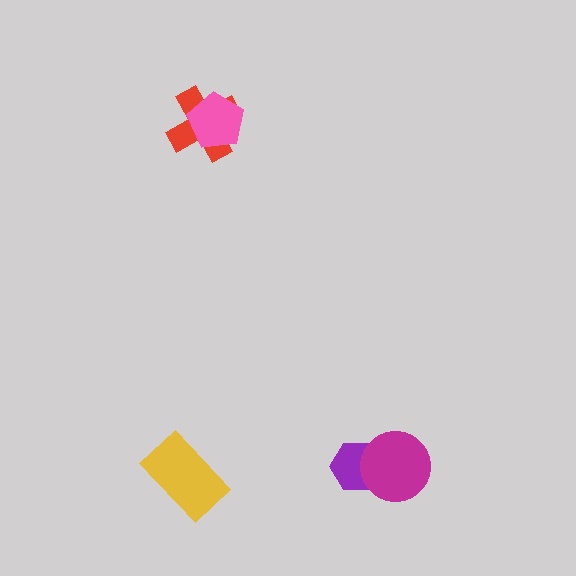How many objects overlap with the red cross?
1 object overlaps with the red cross.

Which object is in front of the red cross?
The pink pentagon is in front of the red cross.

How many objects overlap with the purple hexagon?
1 object overlaps with the purple hexagon.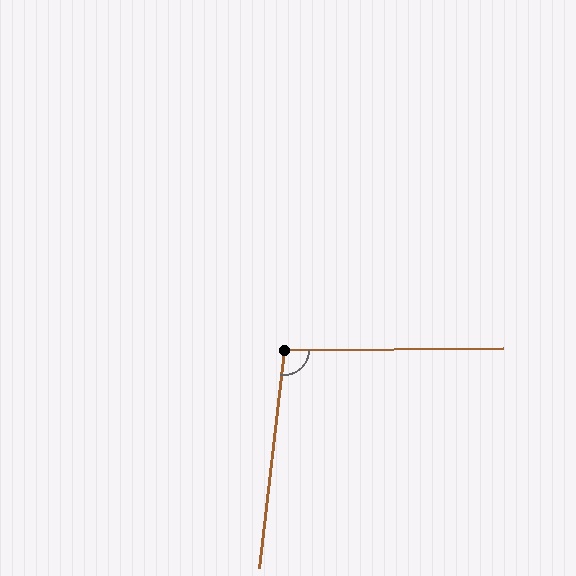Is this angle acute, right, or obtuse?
It is obtuse.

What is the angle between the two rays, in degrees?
Approximately 97 degrees.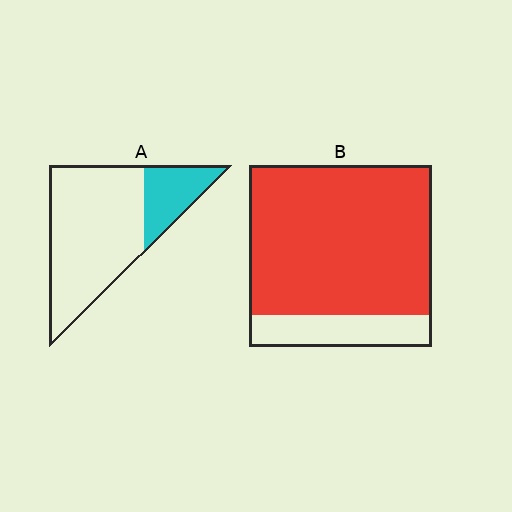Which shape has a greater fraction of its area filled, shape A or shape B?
Shape B.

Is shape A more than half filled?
No.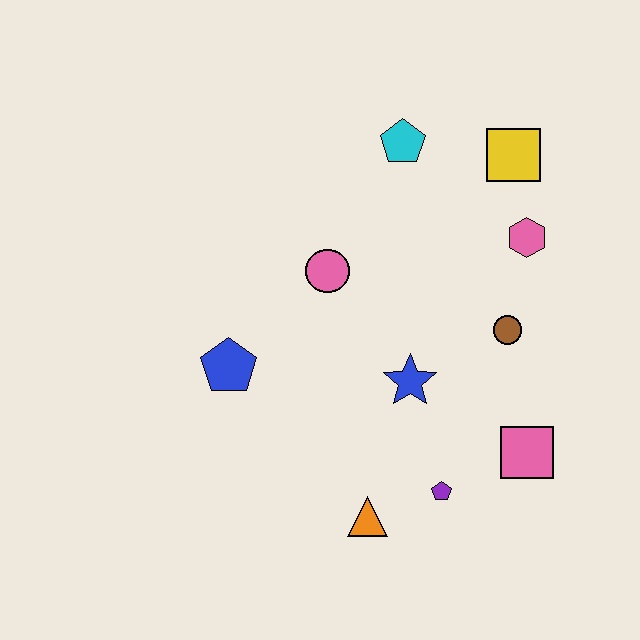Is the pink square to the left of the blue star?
No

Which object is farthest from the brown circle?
The blue pentagon is farthest from the brown circle.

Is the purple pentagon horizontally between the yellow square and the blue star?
Yes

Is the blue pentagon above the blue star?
Yes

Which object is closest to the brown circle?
The pink hexagon is closest to the brown circle.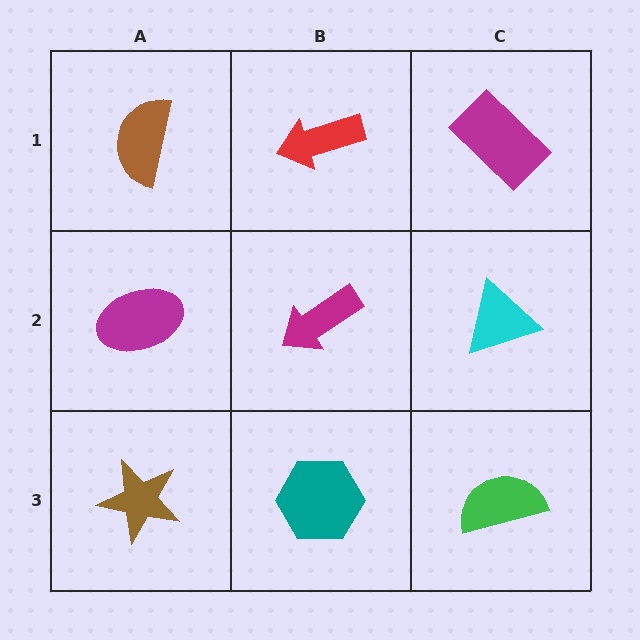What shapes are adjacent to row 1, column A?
A magenta ellipse (row 2, column A), a red arrow (row 1, column B).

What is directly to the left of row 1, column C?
A red arrow.